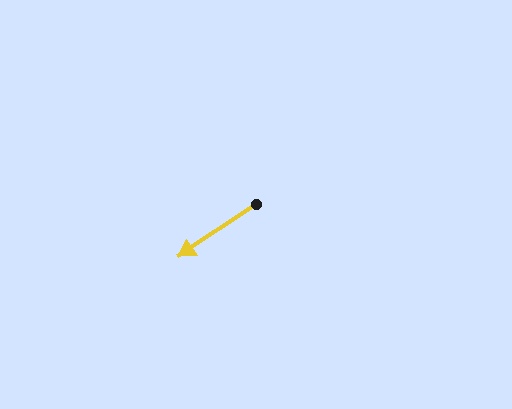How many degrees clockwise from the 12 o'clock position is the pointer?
Approximately 236 degrees.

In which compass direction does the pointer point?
Southwest.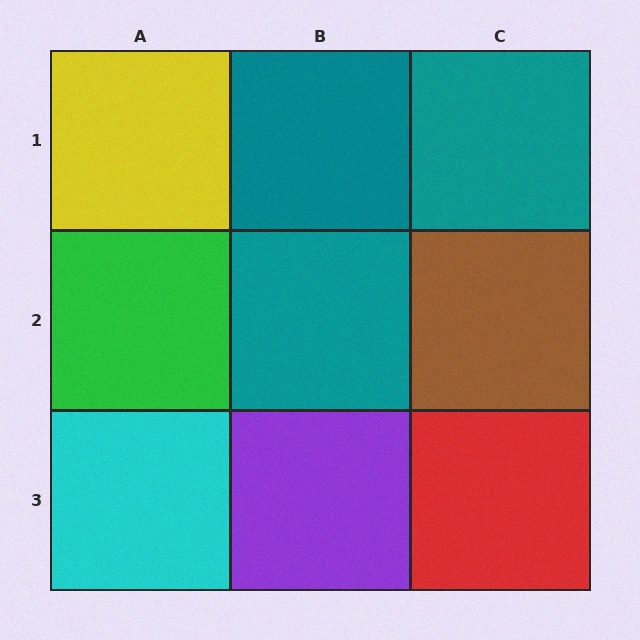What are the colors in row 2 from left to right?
Green, teal, brown.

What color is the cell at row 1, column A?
Yellow.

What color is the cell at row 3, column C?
Red.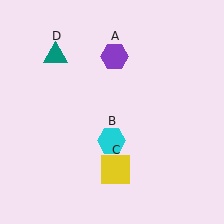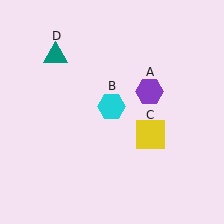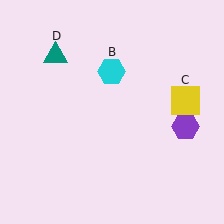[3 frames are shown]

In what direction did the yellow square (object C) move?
The yellow square (object C) moved up and to the right.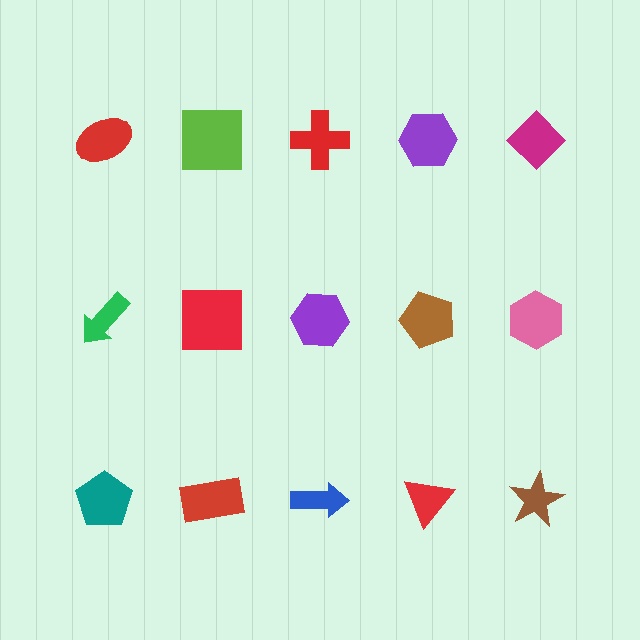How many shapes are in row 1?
5 shapes.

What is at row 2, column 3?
A purple hexagon.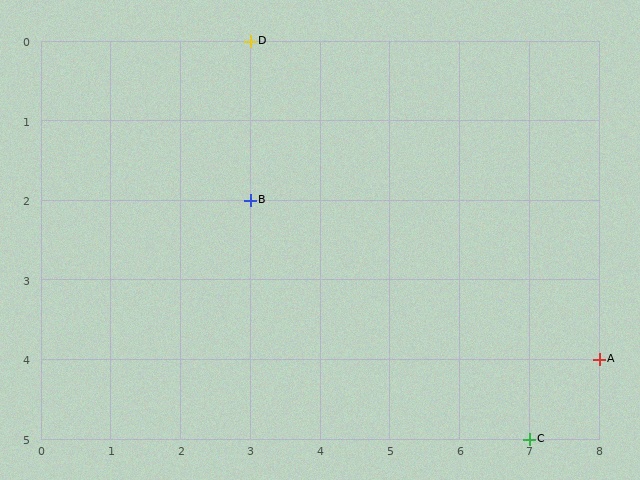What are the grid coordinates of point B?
Point B is at grid coordinates (3, 2).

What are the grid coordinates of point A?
Point A is at grid coordinates (8, 4).